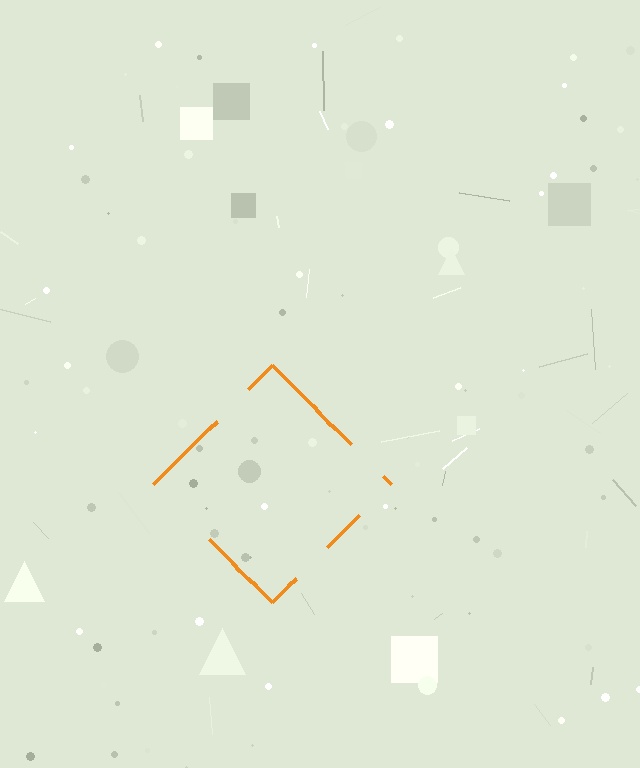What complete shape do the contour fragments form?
The contour fragments form a diamond.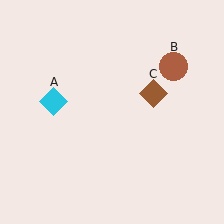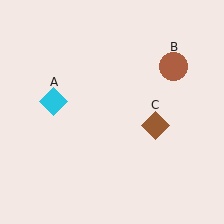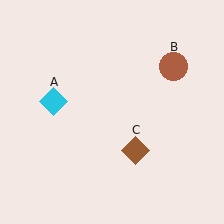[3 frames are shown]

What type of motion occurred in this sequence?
The brown diamond (object C) rotated clockwise around the center of the scene.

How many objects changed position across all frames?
1 object changed position: brown diamond (object C).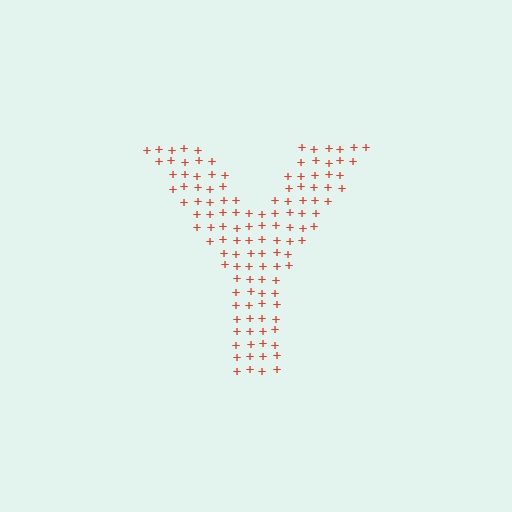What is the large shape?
The large shape is the letter Y.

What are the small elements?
The small elements are plus signs.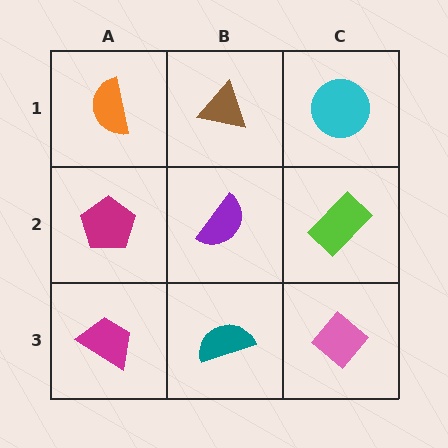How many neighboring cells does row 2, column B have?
4.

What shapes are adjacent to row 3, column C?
A lime rectangle (row 2, column C), a teal semicircle (row 3, column B).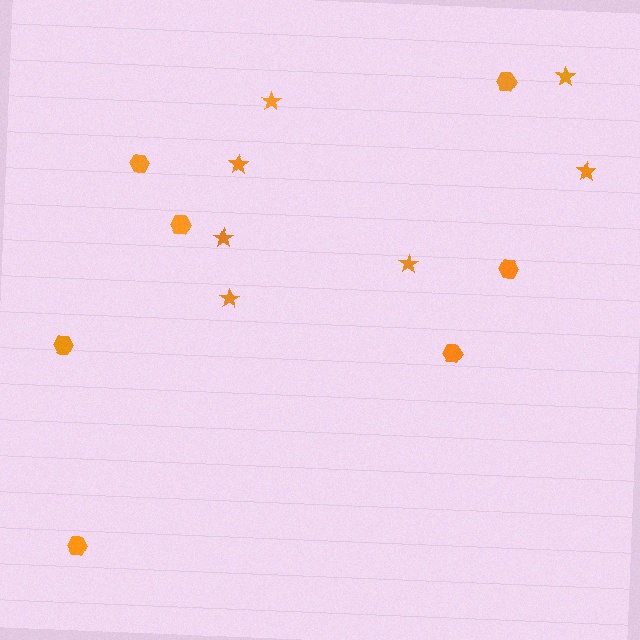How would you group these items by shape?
There are 2 groups: one group of stars (7) and one group of hexagons (7).